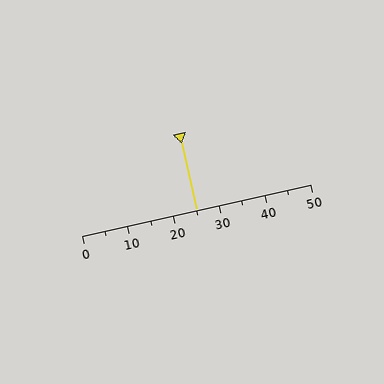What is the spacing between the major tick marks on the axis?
The major ticks are spaced 10 apart.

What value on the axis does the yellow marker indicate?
The marker indicates approximately 25.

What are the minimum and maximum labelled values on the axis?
The axis runs from 0 to 50.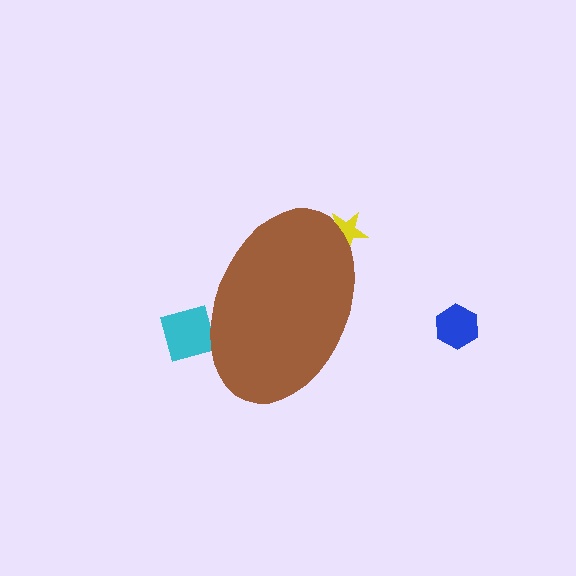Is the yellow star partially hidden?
Yes, the yellow star is partially hidden behind the brown ellipse.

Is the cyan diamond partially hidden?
Yes, the cyan diamond is partially hidden behind the brown ellipse.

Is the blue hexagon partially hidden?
No, the blue hexagon is fully visible.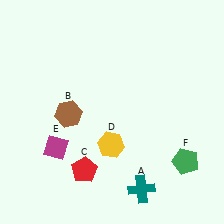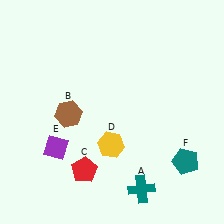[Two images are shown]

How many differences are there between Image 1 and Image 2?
There are 2 differences between the two images.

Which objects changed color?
E changed from magenta to purple. F changed from green to teal.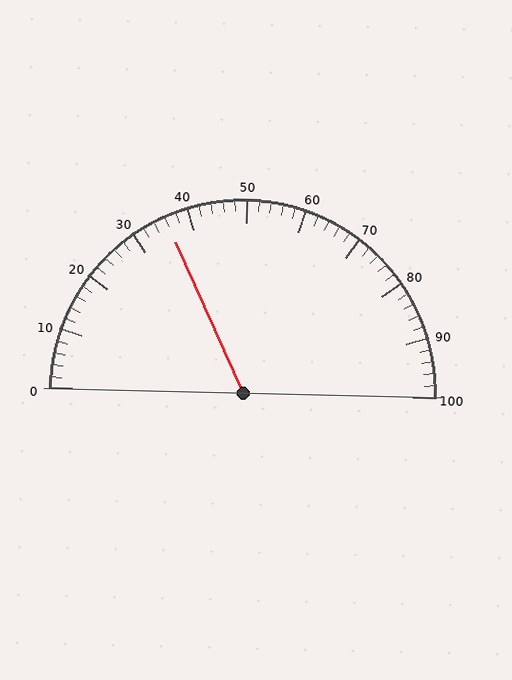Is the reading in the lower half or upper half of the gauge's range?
The reading is in the lower half of the range (0 to 100).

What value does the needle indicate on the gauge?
The needle indicates approximately 36.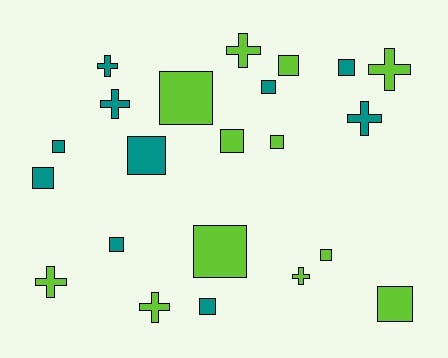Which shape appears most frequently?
Square, with 14 objects.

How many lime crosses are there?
There are 5 lime crosses.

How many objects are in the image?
There are 22 objects.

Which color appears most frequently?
Lime, with 12 objects.